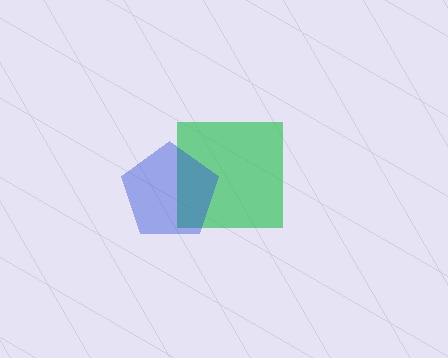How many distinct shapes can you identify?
There are 2 distinct shapes: a green square, a blue pentagon.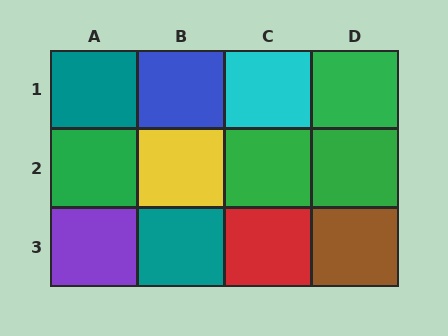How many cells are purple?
1 cell is purple.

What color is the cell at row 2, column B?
Yellow.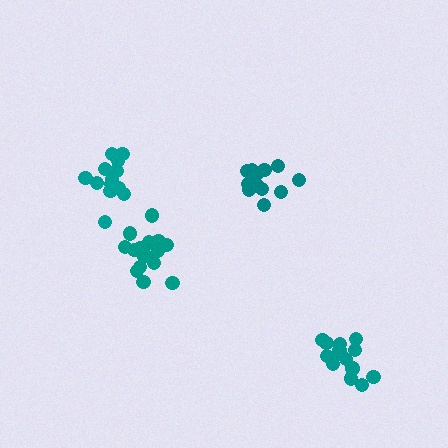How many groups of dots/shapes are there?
There are 4 groups.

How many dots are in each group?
Group 1: 13 dots, Group 2: 17 dots, Group 3: 14 dots, Group 4: 14 dots (58 total).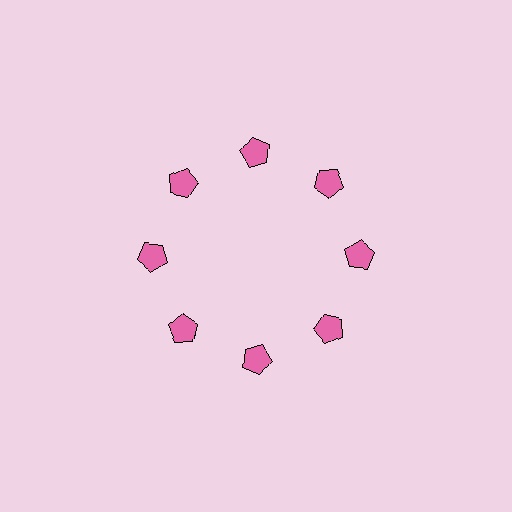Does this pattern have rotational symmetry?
Yes, this pattern has 8-fold rotational symmetry. It looks the same after rotating 45 degrees around the center.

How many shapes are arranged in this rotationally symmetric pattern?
There are 8 shapes, arranged in 8 groups of 1.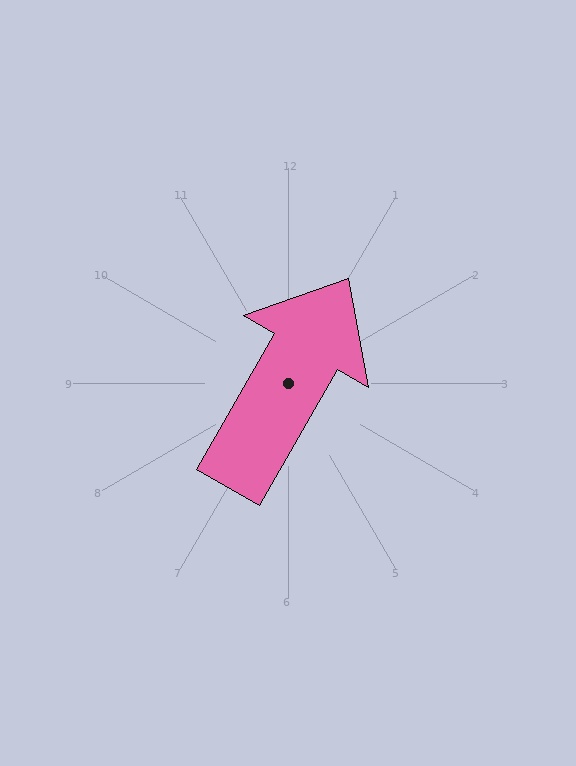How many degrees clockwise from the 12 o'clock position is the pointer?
Approximately 30 degrees.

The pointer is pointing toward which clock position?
Roughly 1 o'clock.